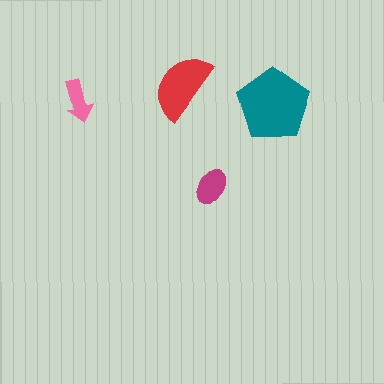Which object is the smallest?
The pink arrow.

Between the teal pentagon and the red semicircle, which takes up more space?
The teal pentagon.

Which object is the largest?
The teal pentagon.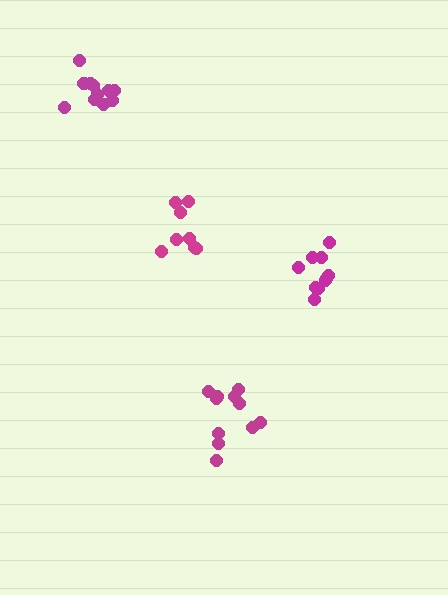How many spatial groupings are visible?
There are 4 spatial groupings.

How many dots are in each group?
Group 1: 8 dots, Group 2: 10 dots, Group 3: 11 dots, Group 4: 11 dots (40 total).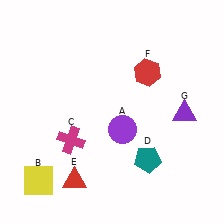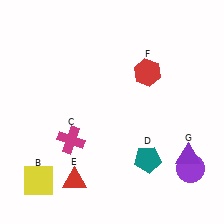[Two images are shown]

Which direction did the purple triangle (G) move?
The purple triangle (G) moved down.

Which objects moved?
The objects that moved are: the purple circle (A), the purple triangle (G).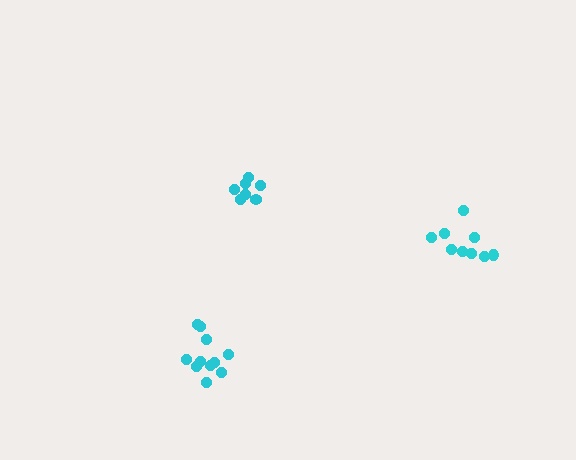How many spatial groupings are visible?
There are 3 spatial groupings.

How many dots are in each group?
Group 1: 7 dots, Group 2: 9 dots, Group 3: 11 dots (27 total).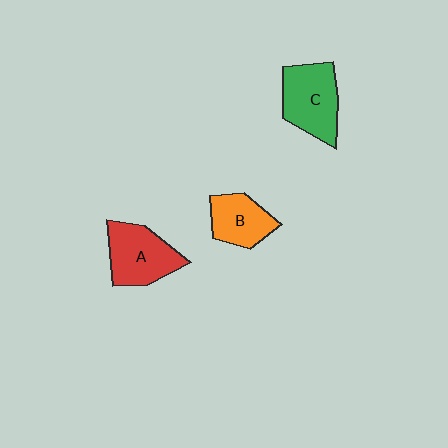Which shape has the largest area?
Shape C (green).